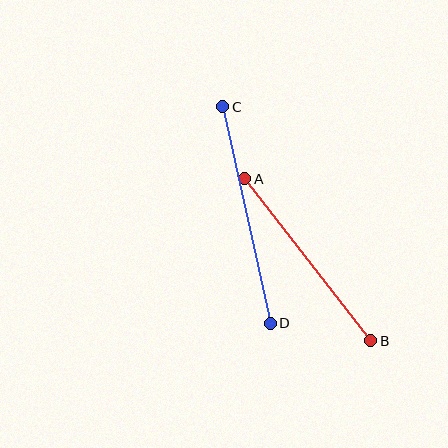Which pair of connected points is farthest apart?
Points C and D are farthest apart.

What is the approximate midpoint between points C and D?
The midpoint is at approximately (246, 215) pixels.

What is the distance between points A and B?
The distance is approximately 205 pixels.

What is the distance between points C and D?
The distance is approximately 221 pixels.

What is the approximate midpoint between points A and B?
The midpoint is at approximately (308, 260) pixels.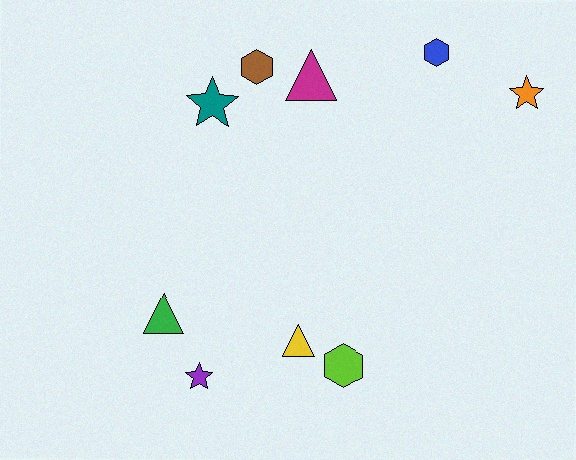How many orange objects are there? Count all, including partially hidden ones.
There is 1 orange object.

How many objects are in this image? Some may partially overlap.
There are 9 objects.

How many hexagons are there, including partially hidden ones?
There are 3 hexagons.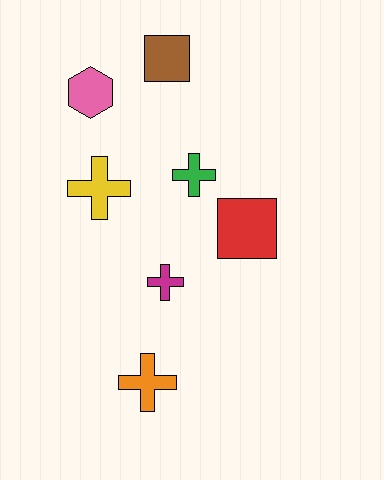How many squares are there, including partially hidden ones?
There are 2 squares.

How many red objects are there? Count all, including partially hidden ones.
There is 1 red object.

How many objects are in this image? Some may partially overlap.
There are 7 objects.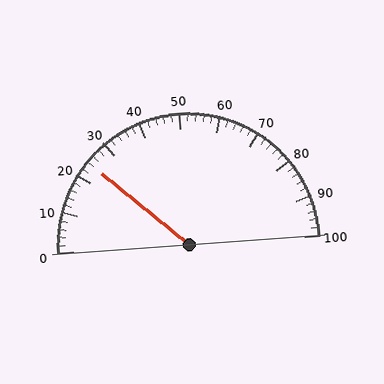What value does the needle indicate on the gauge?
The needle indicates approximately 24.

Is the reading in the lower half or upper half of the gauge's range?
The reading is in the lower half of the range (0 to 100).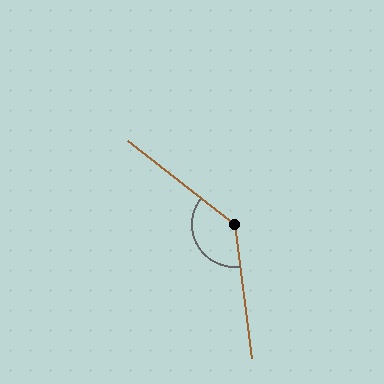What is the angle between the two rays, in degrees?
Approximately 135 degrees.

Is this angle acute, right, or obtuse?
It is obtuse.